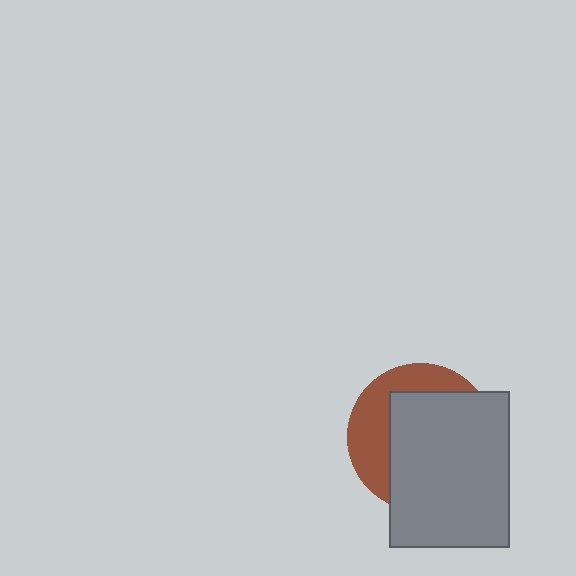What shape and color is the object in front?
The object in front is a gray rectangle.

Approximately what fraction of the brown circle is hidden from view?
Roughly 65% of the brown circle is hidden behind the gray rectangle.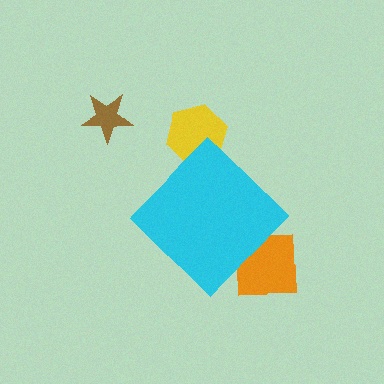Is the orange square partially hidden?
Yes, the orange square is partially hidden behind the cyan diamond.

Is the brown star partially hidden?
No, the brown star is fully visible.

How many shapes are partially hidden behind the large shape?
2 shapes are partially hidden.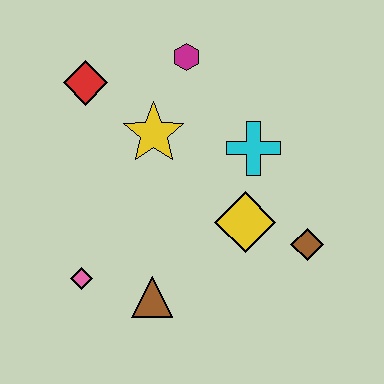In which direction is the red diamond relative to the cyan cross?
The red diamond is to the left of the cyan cross.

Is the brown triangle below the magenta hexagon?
Yes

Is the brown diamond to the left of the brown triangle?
No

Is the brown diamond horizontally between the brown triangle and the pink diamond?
No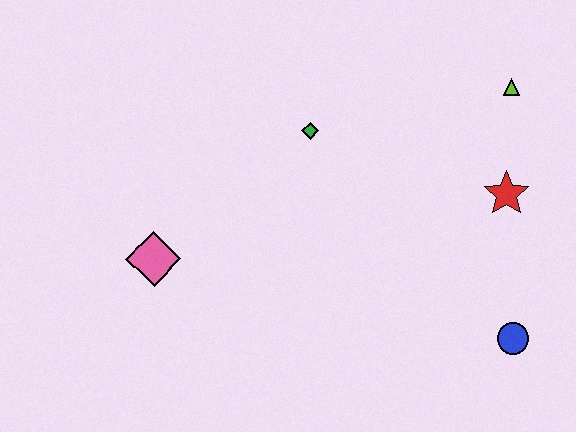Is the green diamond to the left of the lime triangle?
Yes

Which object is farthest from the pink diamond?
The lime triangle is farthest from the pink diamond.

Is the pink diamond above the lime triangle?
No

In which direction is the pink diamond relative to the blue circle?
The pink diamond is to the left of the blue circle.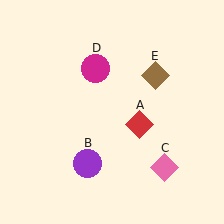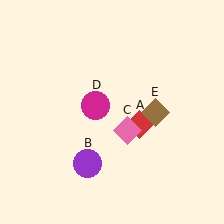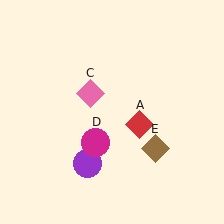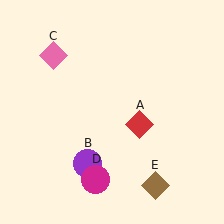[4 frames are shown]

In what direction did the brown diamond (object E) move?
The brown diamond (object E) moved down.